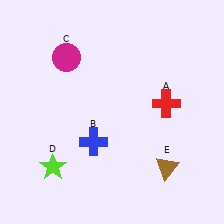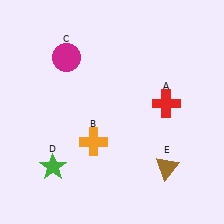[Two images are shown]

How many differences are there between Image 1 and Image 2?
There are 2 differences between the two images.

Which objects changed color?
B changed from blue to orange. D changed from lime to green.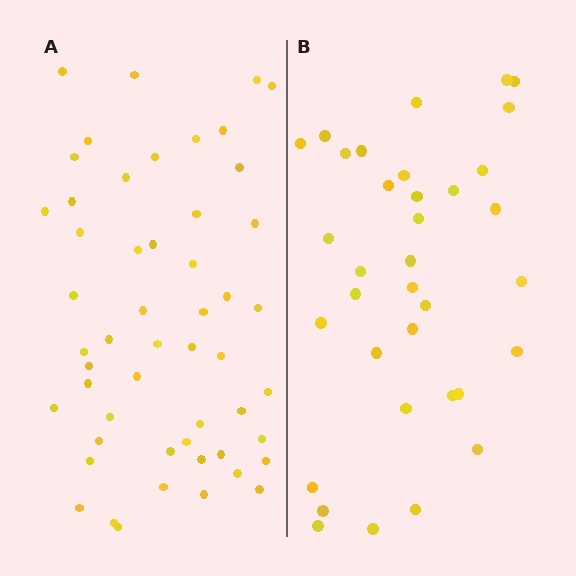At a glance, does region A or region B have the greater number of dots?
Region A (the left region) has more dots.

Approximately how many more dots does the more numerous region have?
Region A has approximately 15 more dots than region B.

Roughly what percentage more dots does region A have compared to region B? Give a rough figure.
About 50% more.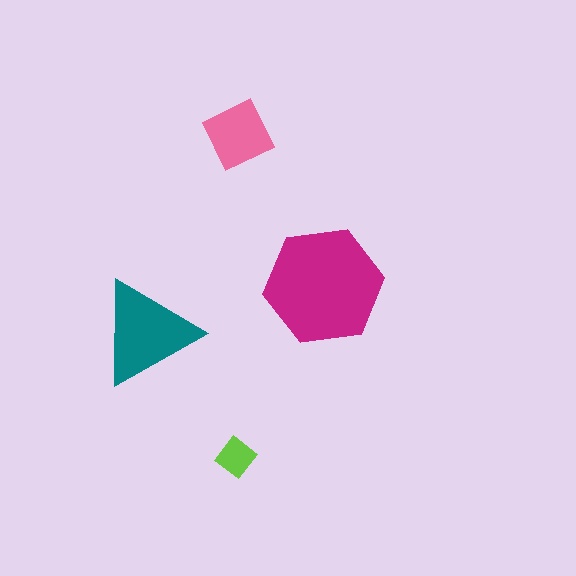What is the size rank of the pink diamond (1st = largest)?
3rd.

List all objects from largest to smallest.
The magenta hexagon, the teal triangle, the pink diamond, the lime diamond.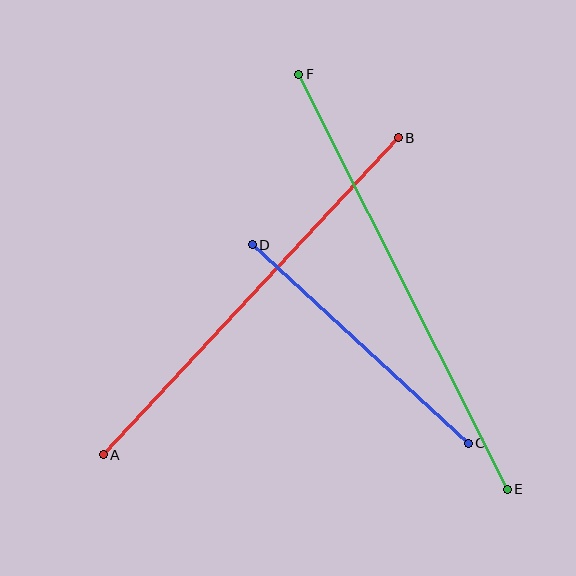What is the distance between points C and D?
The distance is approximately 293 pixels.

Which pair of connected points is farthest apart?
Points E and F are farthest apart.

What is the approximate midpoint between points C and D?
The midpoint is at approximately (360, 344) pixels.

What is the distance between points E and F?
The distance is approximately 464 pixels.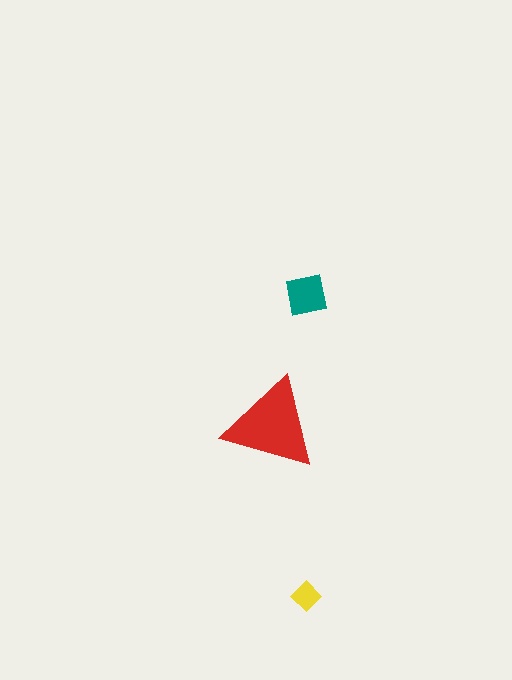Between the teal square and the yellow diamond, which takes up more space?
The teal square.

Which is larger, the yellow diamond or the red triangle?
The red triangle.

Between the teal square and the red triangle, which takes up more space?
The red triangle.